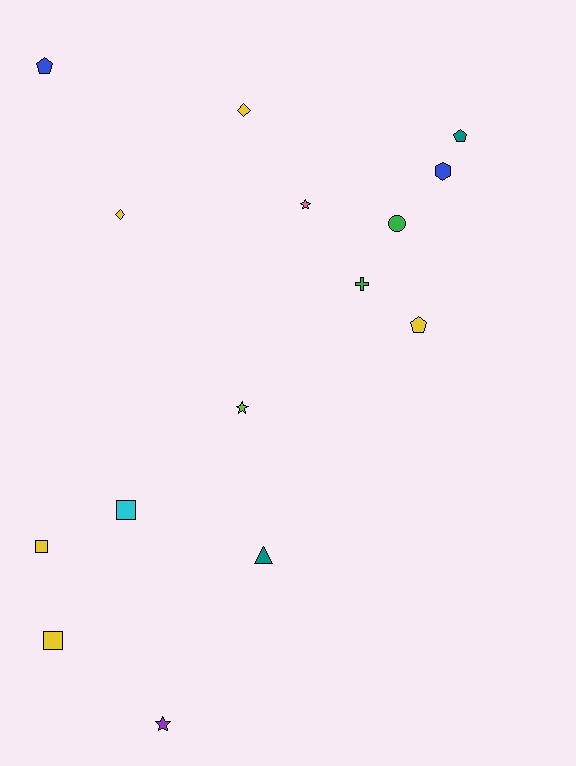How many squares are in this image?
There are 3 squares.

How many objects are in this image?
There are 15 objects.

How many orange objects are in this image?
There are no orange objects.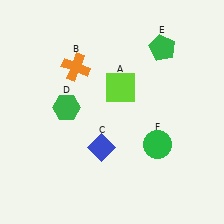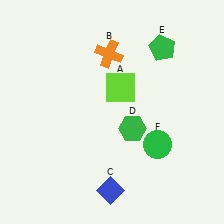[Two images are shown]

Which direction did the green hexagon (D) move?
The green hexagon (D) moved right.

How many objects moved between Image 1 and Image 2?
3 objects moved between the two images.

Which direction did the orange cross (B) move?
The orange cross (B) moved right.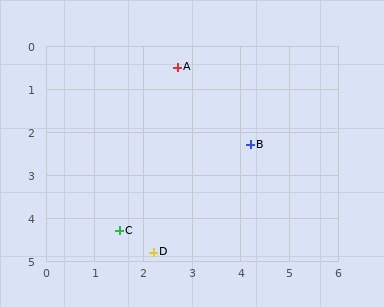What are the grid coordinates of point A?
Point A is at approximately (2.7, 0.5).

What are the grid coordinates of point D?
Point D is at approximately (2.2, 4.8).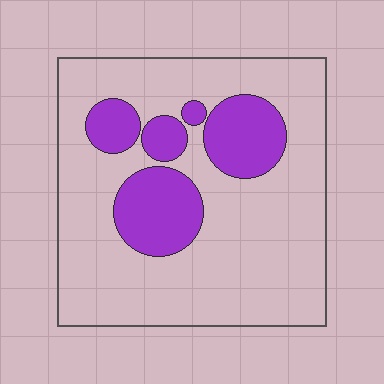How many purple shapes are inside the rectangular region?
5.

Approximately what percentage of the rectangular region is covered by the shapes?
Approximately 25%.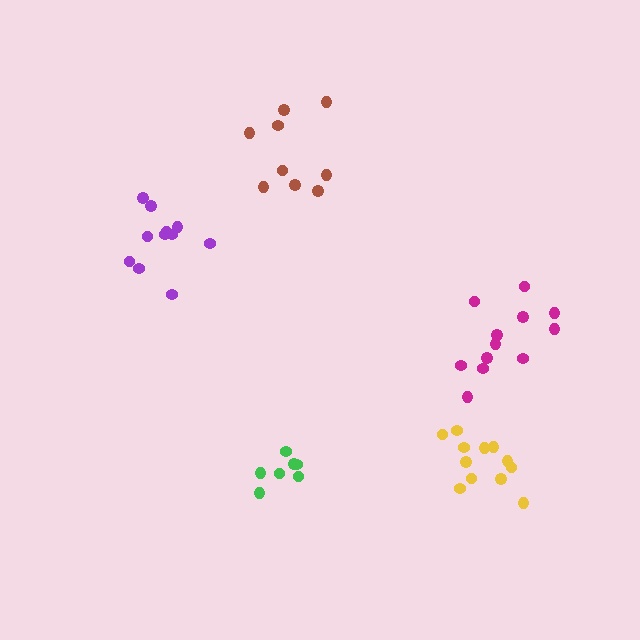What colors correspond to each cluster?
The clusters are colored: green, purple, brown, magenta, yellow.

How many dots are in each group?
Group 1: 7 dots, Group 2: 11 dots, Group 3: 9 dots, Group 4: 12 dots, Group 5: 12 dots (51 total).